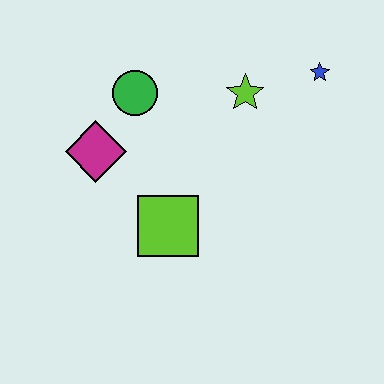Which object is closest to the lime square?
The magenta diamond is closest to the lime square.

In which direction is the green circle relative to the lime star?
The green circle is to the left of the lime star.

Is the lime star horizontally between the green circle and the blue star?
Yes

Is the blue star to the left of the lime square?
No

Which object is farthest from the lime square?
The blue star is farthest from the lime square.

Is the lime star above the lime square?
Yes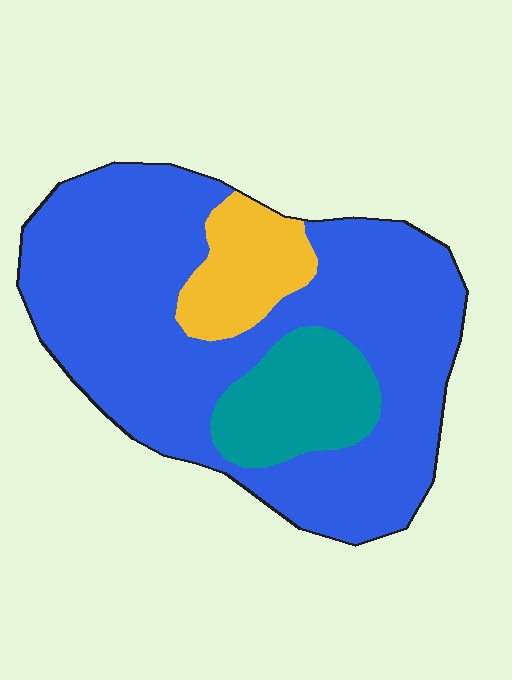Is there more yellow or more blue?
Blue.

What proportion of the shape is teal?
Teal takes up less than a quarter of the shape.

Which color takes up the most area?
Blue, at roughly 75%.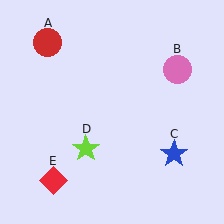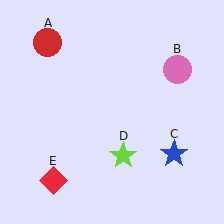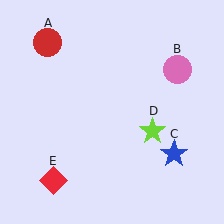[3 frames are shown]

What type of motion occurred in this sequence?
The lime star (object D) rotated counterclockwise around the center of the scene.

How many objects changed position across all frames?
1 object changed position: lime star (object D).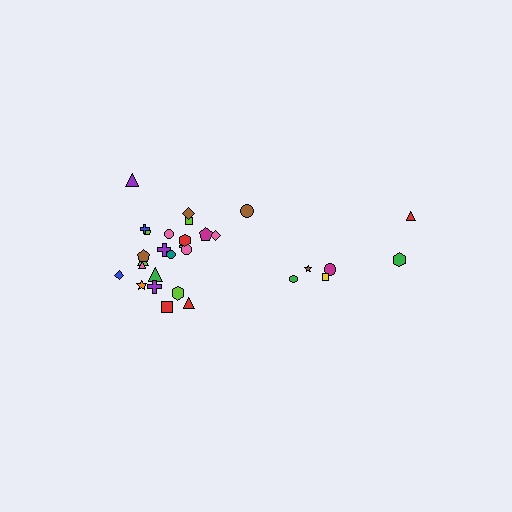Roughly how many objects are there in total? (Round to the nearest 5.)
Roughly 30 objects in total.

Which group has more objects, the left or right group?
The left group.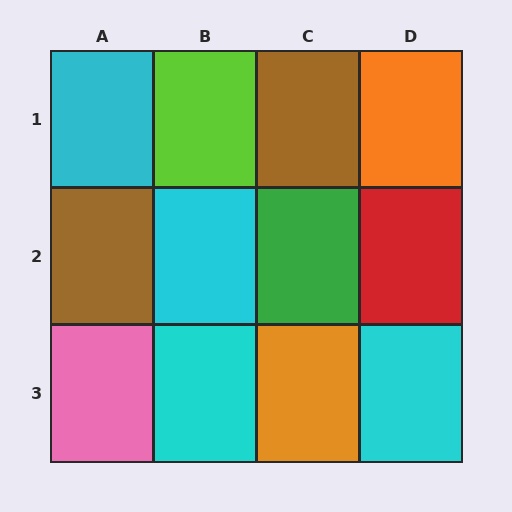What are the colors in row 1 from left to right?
Cyan, lime, brown, orange.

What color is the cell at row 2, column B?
Cyan.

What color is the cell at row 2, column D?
Red.